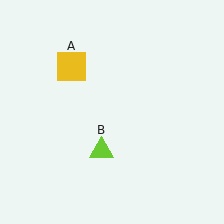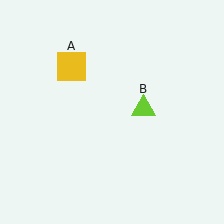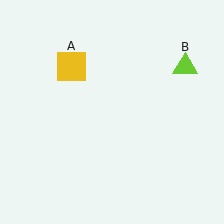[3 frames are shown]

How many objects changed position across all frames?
1 object changed position: lime triangle (object B).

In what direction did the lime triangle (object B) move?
The lime triangle (object B) moved up and to the right.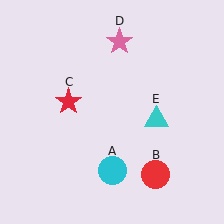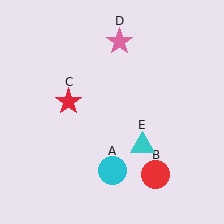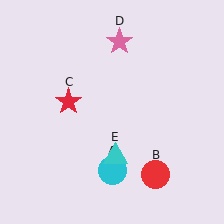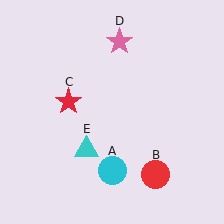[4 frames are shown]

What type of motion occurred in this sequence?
The cyan triangle (object E) rotated clockwise around the center of the scene.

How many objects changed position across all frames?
1 object changed position: cyan triangle (object E).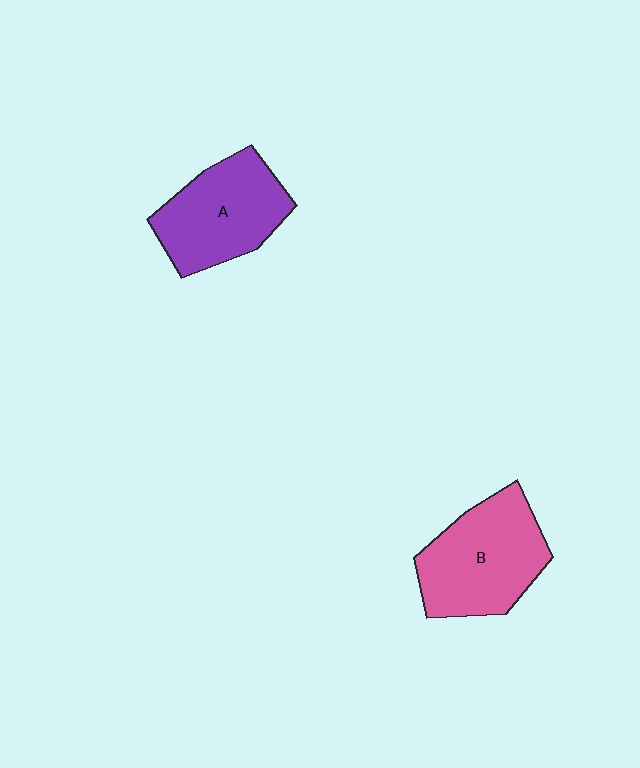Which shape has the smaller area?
Shape A (purple).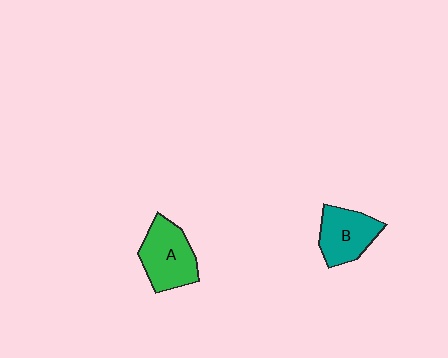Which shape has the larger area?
Shape A (green).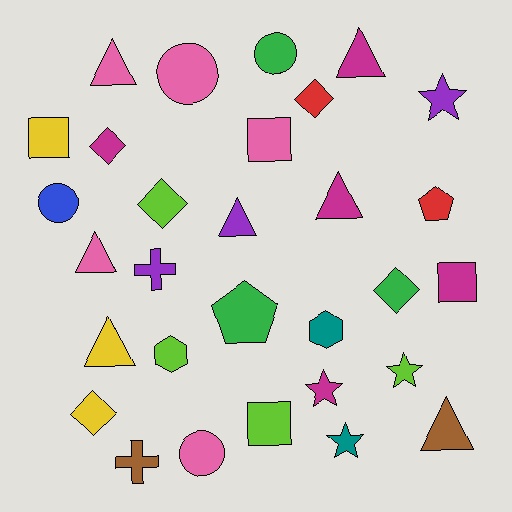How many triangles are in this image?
There are 7 triangles.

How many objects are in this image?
There are 30 objects.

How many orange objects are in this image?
There are no orange objects.